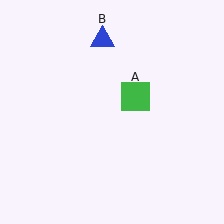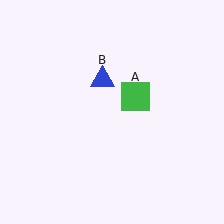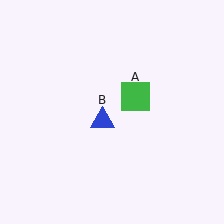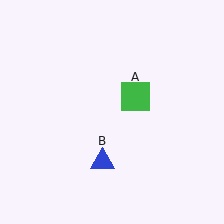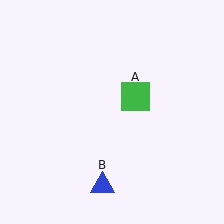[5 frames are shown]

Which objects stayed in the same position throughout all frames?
Green square (object A) remained stationary.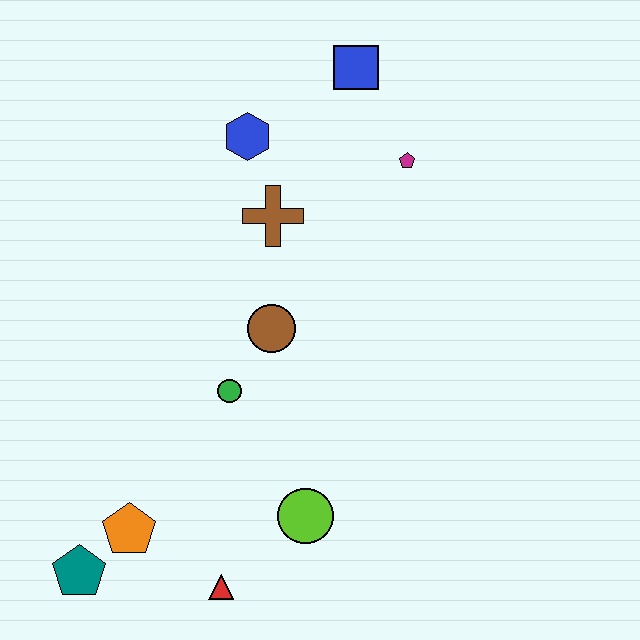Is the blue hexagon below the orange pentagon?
No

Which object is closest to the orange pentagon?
The teal pentagon is closest to the orange pentagon.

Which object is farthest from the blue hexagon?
The teal pentagon is farthest from the blue hexagon.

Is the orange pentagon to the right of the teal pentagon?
Yes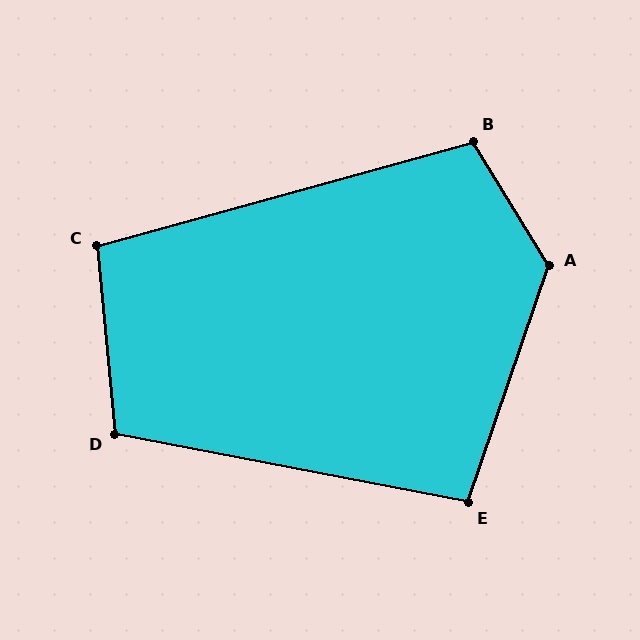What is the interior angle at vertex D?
Approximately 106 degrees (obtuse).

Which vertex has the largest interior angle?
A, at approximately 130 degrees.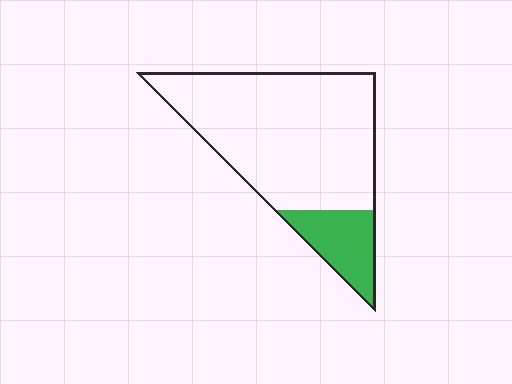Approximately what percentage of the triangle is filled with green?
Approximately 20%.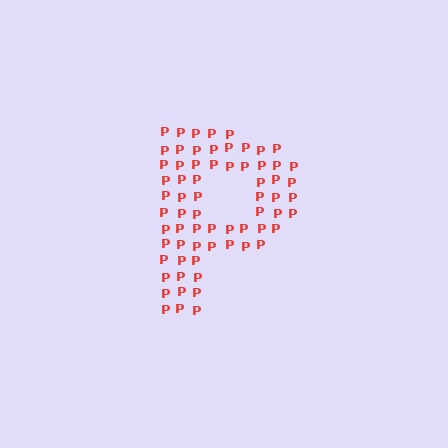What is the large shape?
The large shape is the letter P.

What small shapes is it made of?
It is made of small letter P's.